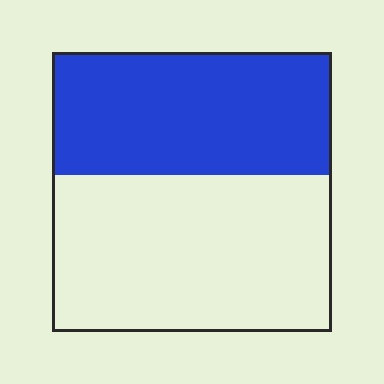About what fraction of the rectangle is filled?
About two fifths (2/5).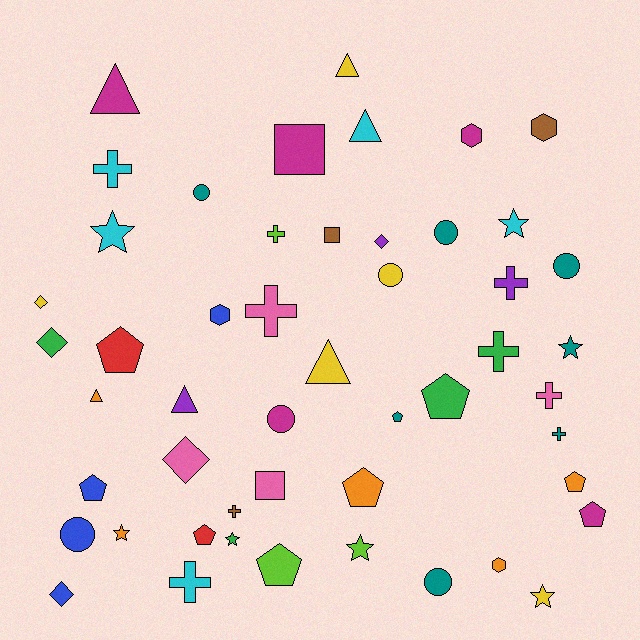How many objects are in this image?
There are 50 objects.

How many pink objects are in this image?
There are 4 pink objects.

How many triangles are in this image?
There are 6 triangles.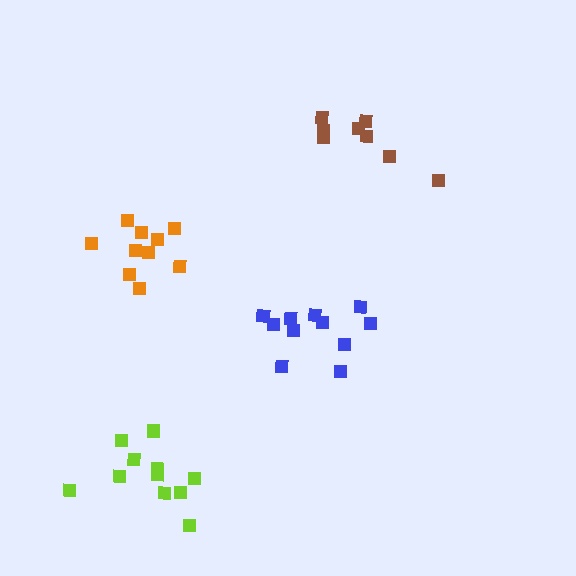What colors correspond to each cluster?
The clusters are colored: lime, orange, brown, blue.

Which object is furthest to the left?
The orange cluster is leftmost.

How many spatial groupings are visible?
There are 4 spatial groupings.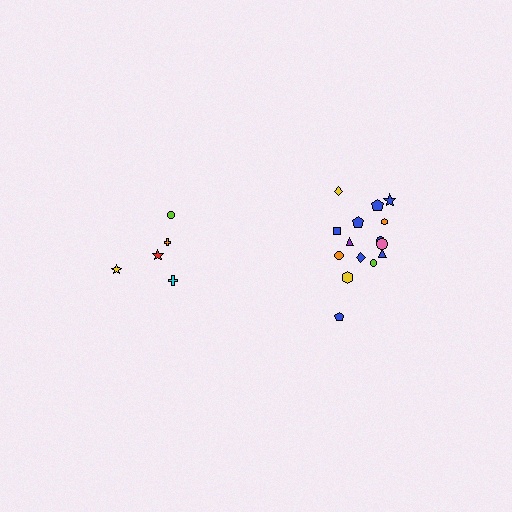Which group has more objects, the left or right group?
The right group.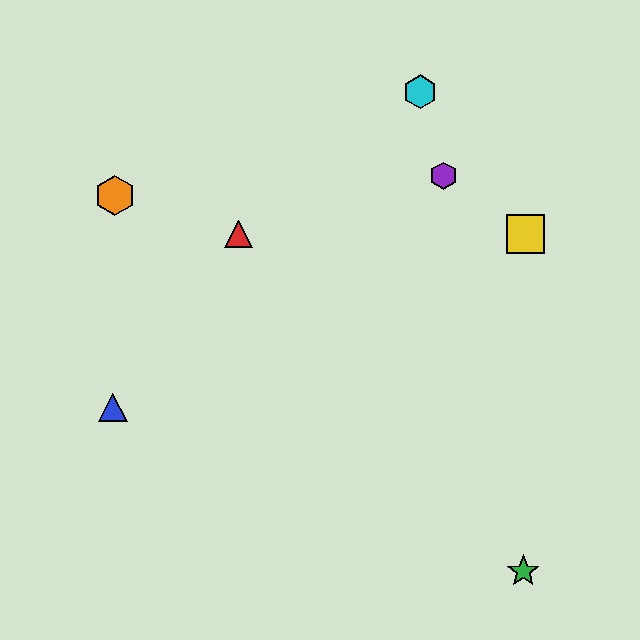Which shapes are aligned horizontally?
The red triangle, the yellow square are aligned horizontally.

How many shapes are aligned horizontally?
2 shapes (the red triangle, the yellow square) are aligned horizontally.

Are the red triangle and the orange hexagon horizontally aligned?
No, the red triangle is at y≈234 and the orange hexagon is at y≈196.